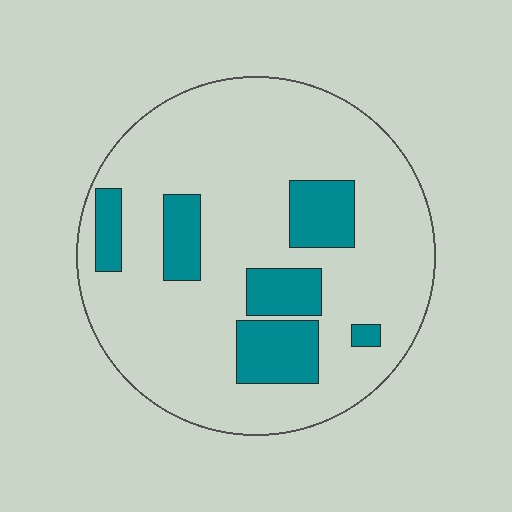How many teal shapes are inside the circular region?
6.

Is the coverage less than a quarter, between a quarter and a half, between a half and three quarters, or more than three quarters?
Less than a quarter.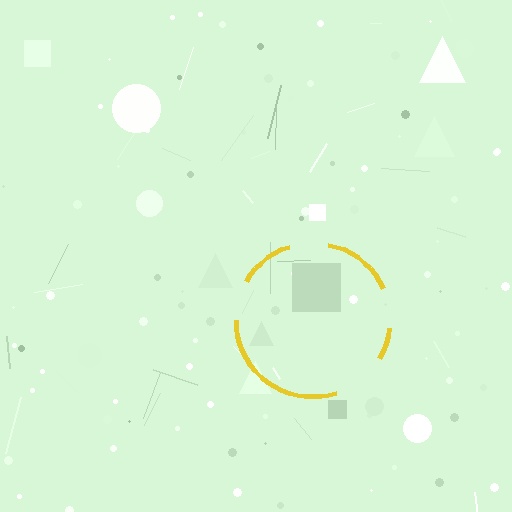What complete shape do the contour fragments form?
The contour fragments form a circle.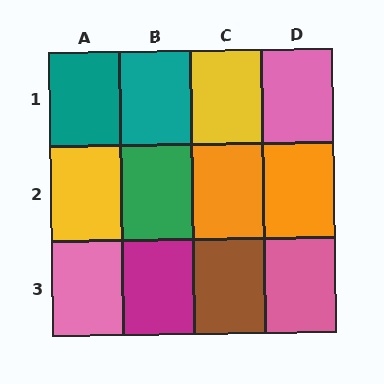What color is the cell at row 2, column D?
Orange.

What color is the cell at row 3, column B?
Magenta.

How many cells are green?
1 cell is green.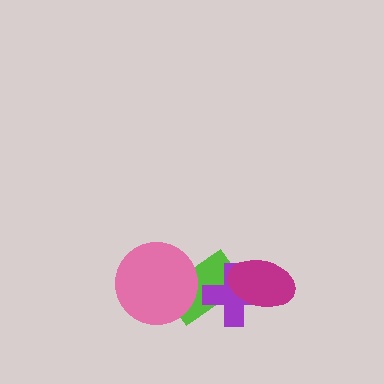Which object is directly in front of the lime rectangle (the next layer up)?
The pink circle is directly in front of the lime rectangle.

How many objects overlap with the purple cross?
2 objects overlap with the purple cross.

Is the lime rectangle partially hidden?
Yes, it is partially covered by another shape.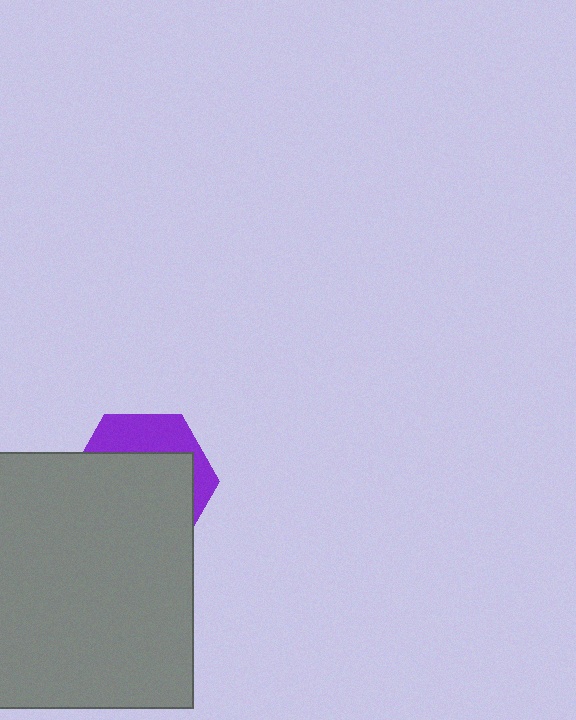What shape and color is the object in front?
The object in front is a gray square.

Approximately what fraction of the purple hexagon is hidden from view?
Roughly 68% of the purple hexagon is hidden behind the gray square.